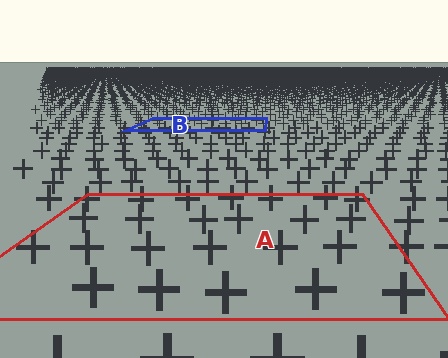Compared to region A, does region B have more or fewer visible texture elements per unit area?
Region B has more texture elements per unit area — they are packed more densely because it is farther away.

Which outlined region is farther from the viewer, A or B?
Region B is farther from the viewer — the texture elements inside it appear smaller and more densely packed.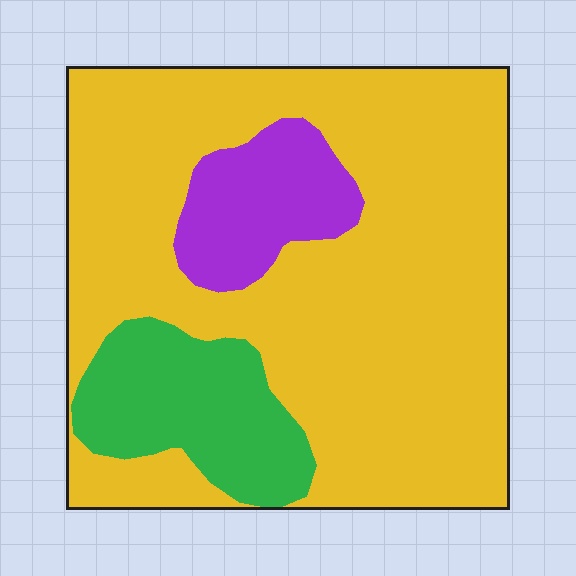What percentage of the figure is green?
Green takes up less than a quarter of the figure.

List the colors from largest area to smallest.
From largest to smallest: yellow, green, purple.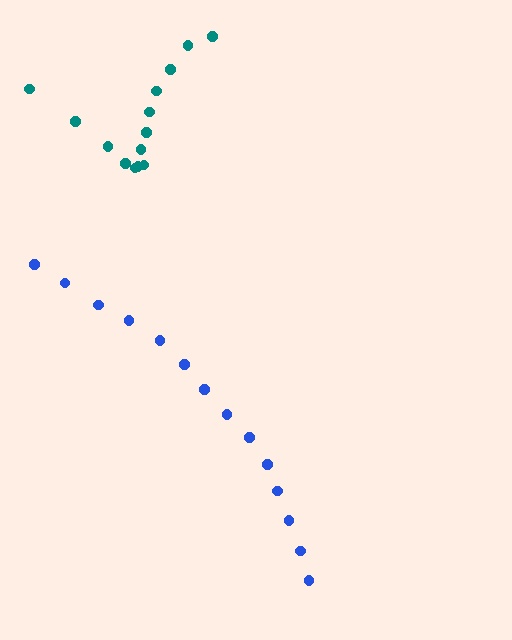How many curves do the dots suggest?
There are 2 distinct paths.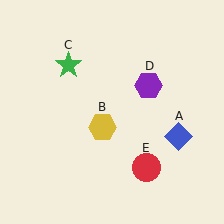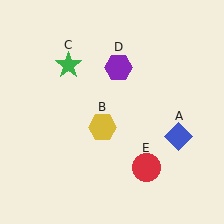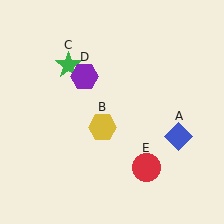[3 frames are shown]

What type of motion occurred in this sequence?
The purple hexagon (object D) rotated counterclockwise around the center of the scene.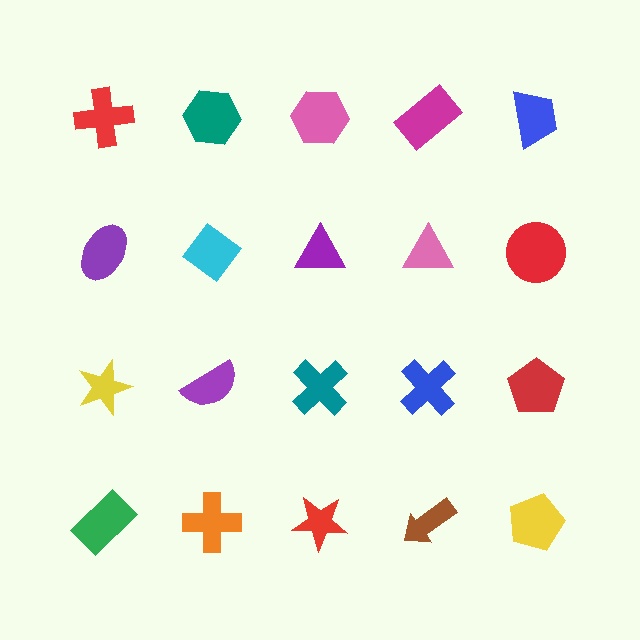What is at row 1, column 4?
A magenta rectangle.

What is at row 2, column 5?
A red circle.